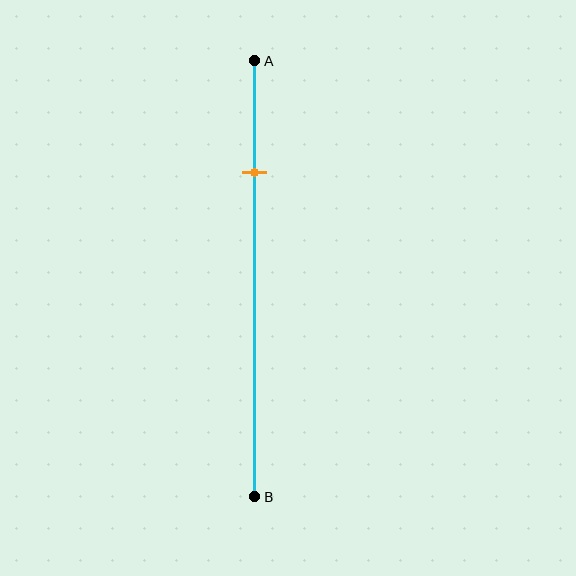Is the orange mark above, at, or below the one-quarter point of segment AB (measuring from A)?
The orange mark is approximately at the one-quarter point of segment AB.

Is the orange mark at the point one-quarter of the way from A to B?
Yes, the mark is approximately at the one-quarter point.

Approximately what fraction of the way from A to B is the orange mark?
The orange mark is approximately 25% of the way from A to B.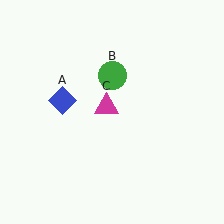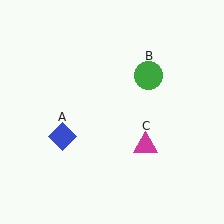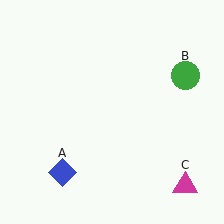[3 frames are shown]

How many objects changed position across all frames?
3 objects changed position: blue diamond (object A), green circle (object B), magenta triangle (object C).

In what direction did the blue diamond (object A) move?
The blue diamond (object A) moved down.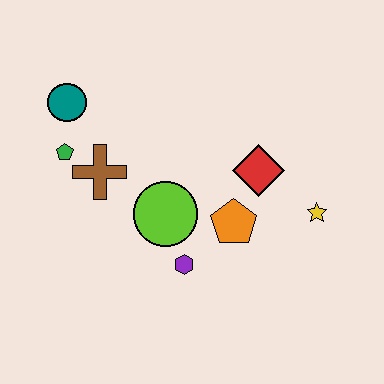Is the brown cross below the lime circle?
No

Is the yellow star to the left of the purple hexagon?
No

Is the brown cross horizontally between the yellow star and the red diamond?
No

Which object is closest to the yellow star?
The red diamond is closest to the yellow star.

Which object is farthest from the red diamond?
The teal circle is farthest from the red diamond.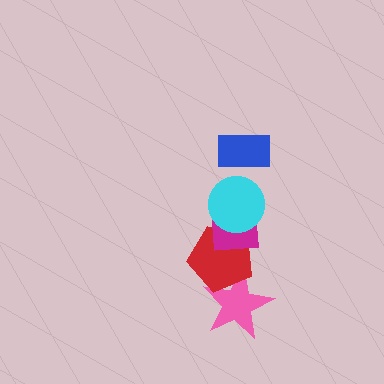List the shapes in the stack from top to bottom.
From top to bottom: the blue rectangle, the cyan circle, the magenta square, the red pentagon, the pink star.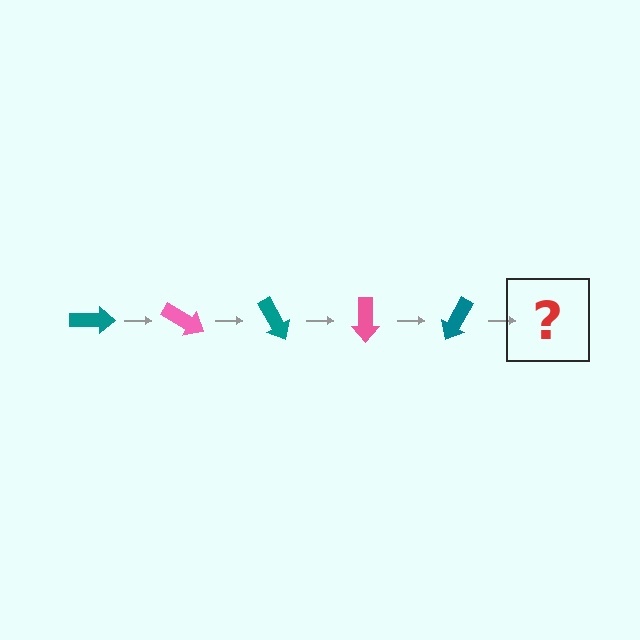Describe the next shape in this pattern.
It should be a pink arrow, rotated 150 degrees from the start.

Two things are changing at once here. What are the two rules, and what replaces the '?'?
The two rules are that it rotates 30 degrees each step and the color cycles through teal and pink. The '?' should be a pink arrow, rotated 150 degrees from the start.